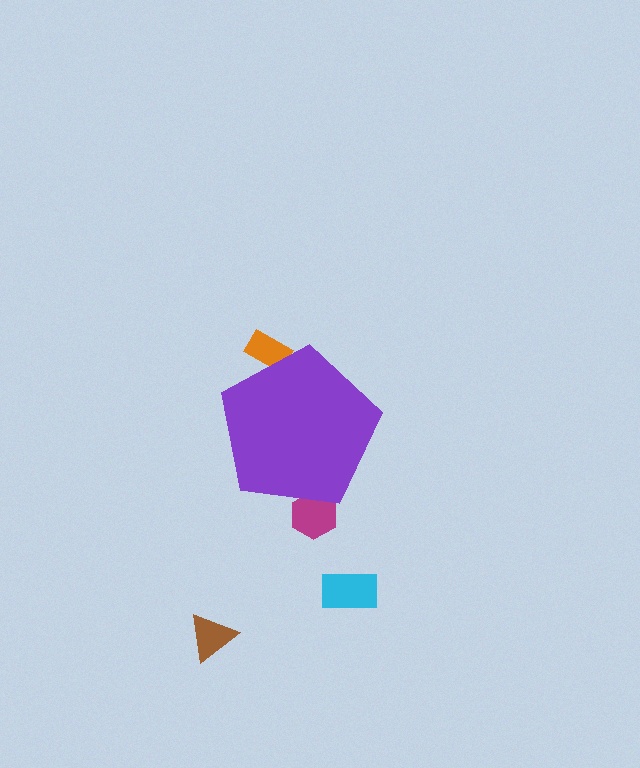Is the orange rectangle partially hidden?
Yes, the orange rectangle is partially hidden behind the purple pentagon.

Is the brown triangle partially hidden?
No, the brown triangle is fully visible.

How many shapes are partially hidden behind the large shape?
2 shapes are partially hidden.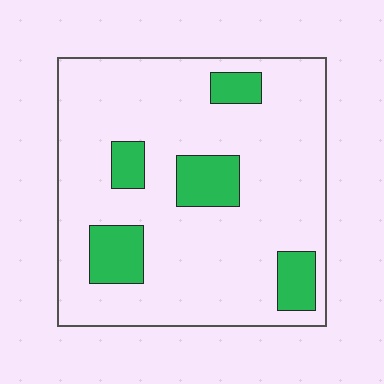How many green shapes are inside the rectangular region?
5.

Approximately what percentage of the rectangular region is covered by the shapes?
Approximately 15%.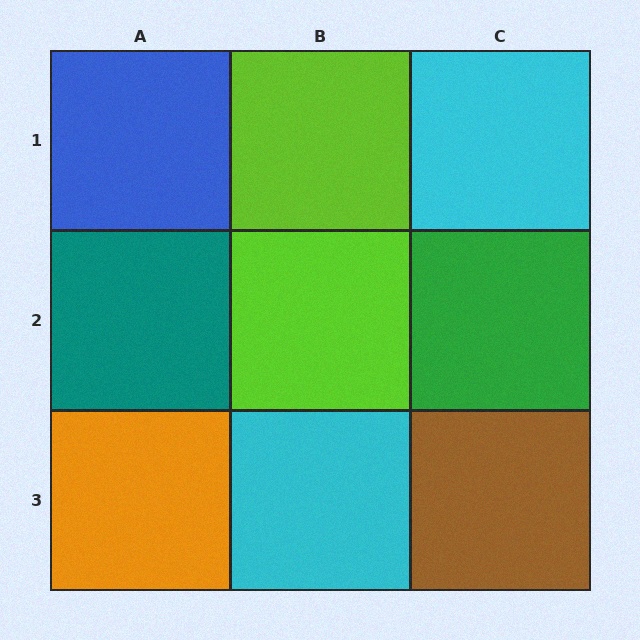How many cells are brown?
1 cell is brown.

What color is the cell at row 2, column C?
Green.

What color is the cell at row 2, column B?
Lime.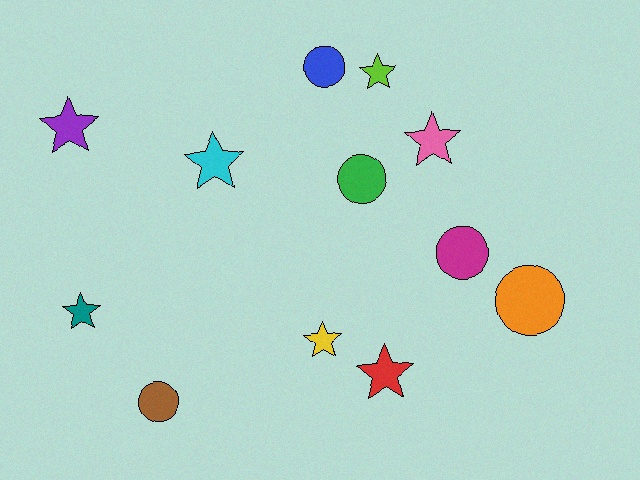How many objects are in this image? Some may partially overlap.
There are 12 objects.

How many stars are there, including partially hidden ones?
There are 7 stars.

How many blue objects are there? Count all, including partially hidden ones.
There is 1 blue object.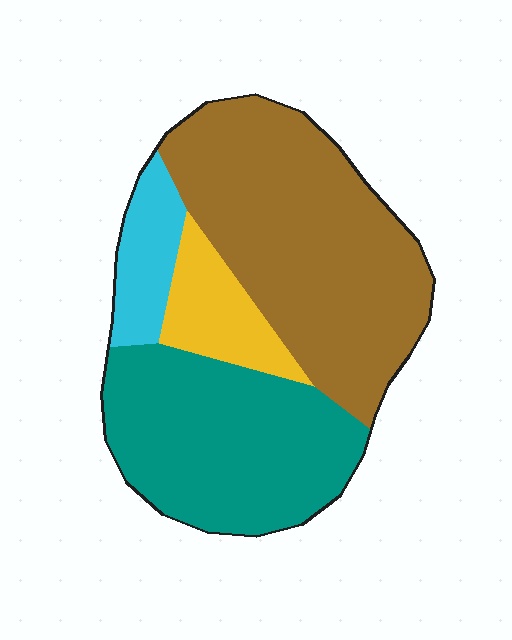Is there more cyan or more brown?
Brown.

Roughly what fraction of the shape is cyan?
Cyan takes up less than a sixth of the shape.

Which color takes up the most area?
Brown, at roughly 45%.